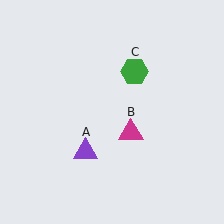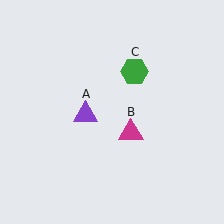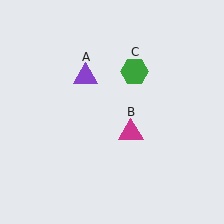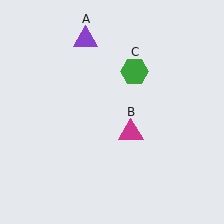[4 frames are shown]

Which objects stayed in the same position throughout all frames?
Magenta triangle (object B) and green hexagon (object C) remained stationary.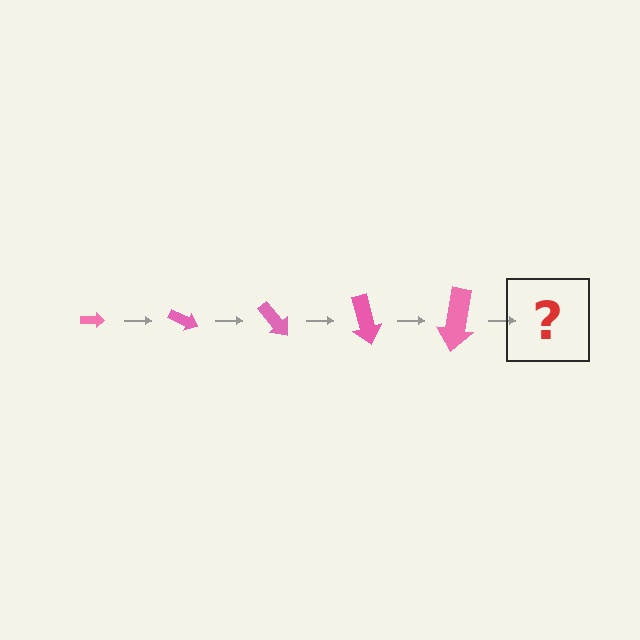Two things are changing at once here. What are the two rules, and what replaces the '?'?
The two rules are that the arrow grows larger each step and it rotates 25 degrees each step. The '?' should be an arrow, larger than the previous one and rotated 125 degrees from the start.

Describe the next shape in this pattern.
It should be an arrow, larger than the previous one and rotated 125 degrees from the start.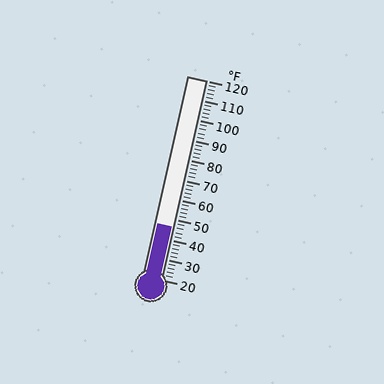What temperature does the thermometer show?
The thermometer shows approximately 46°F.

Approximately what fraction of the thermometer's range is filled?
The thermometer is filled to approximately 25% of its range.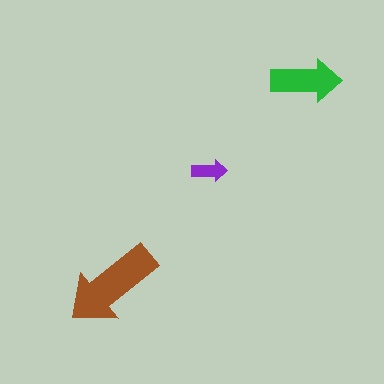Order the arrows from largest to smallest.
the brown one, the green one, the purple one.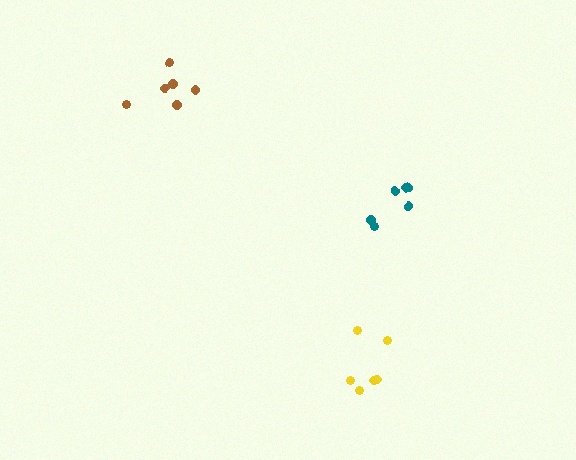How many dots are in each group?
Group 1: 6 dots, Group 2: 6 dots, Group 3: 6 dots (18 total).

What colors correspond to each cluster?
The clusters are colored: teal, yellow, brown.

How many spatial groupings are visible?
There are 3 spatial groupings.